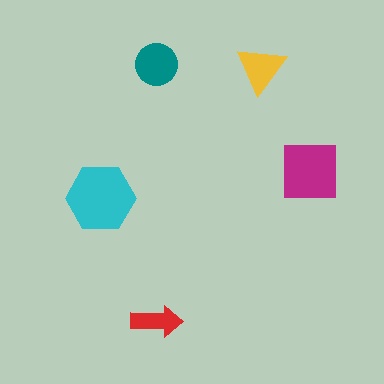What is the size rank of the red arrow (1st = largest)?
5th.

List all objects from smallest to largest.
The red arrow, the yellow triangle, the teal circle, the magenta square, the cyan hexagon.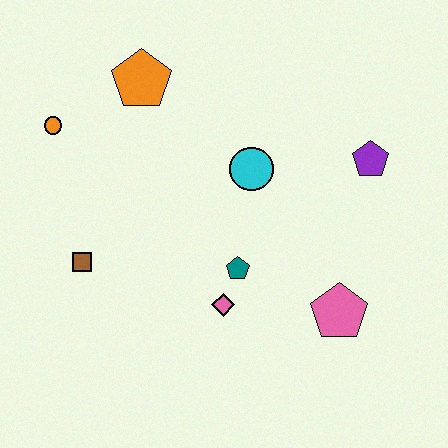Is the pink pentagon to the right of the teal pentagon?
Yes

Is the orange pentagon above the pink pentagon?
Yes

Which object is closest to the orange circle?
The orange pentagon is closest to the orange circle.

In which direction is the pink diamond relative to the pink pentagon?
The pink diamond is to the left of the pink pentagon.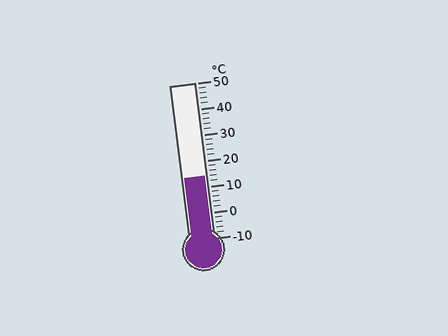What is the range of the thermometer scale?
The thermometer scale ranges from -10°C to 50°C.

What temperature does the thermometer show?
The thermometer shows approximately 14°C.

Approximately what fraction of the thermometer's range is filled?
The thermometer is filled to approximately 40% of its range.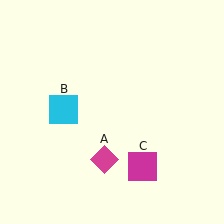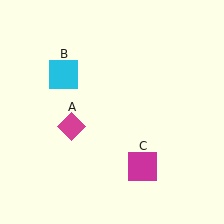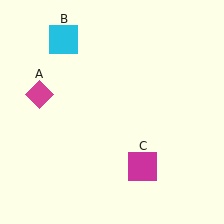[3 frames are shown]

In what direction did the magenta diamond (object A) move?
The magenta diamond (object A) moved up and to the left.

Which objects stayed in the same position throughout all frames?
Magenta square (object C) remained stationary.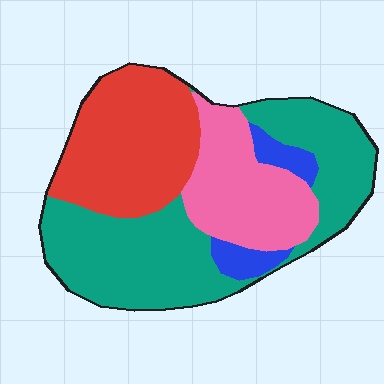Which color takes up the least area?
Blue, at roughly 5%.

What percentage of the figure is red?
Red covers about 30% of the figure.